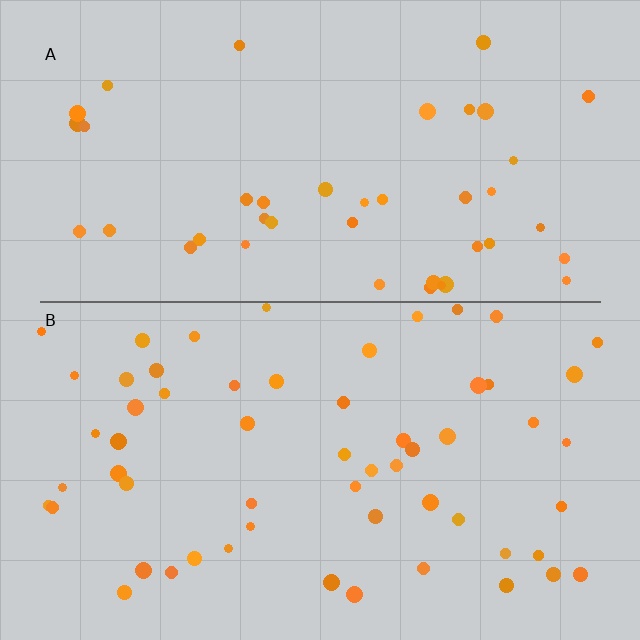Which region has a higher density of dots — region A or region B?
B (the bottom).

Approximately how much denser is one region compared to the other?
Approximately 1.4× — region B over region A.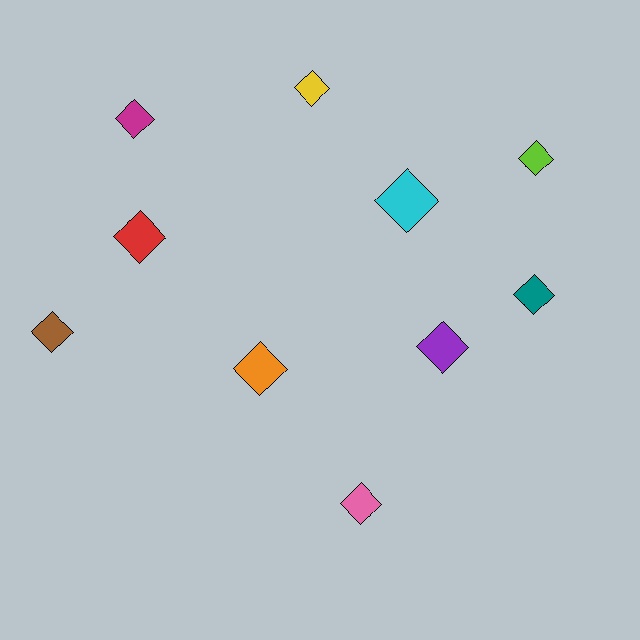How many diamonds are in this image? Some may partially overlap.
There are 10 diamonds.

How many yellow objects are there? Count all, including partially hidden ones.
There is 1 yellow object.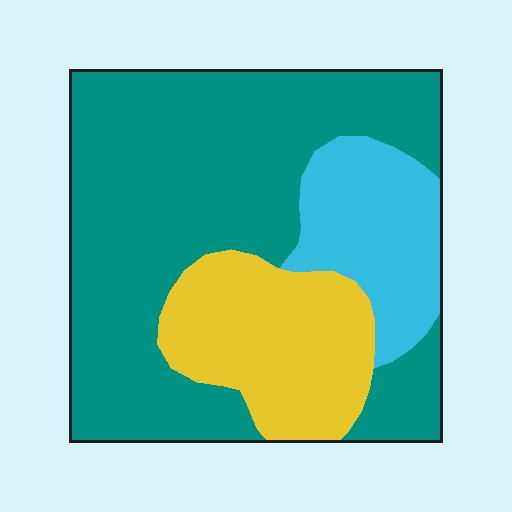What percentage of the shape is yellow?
Yellow takes up between a sixth and a third of the shape.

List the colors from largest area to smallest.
From largest to smallest: teal, yellow, cyan.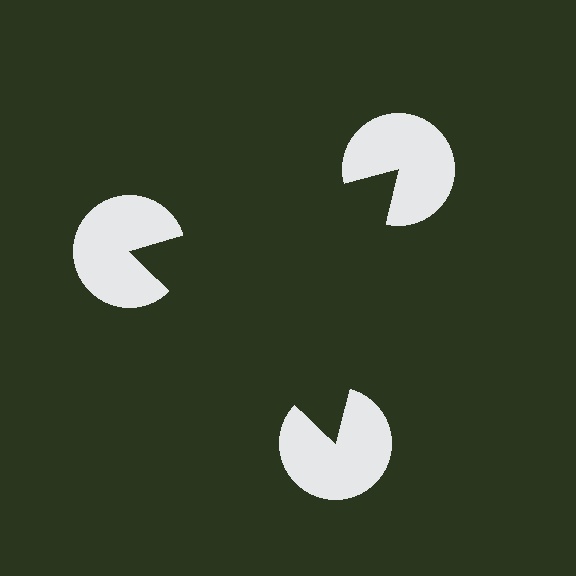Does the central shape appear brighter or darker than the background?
It typically appears slightly darker than the background, even though no actual brightness change is drawn.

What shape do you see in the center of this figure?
An illusory triangle — its edges are inferred from the aligned wedge cuts in the pac-man discs, not physically drawn.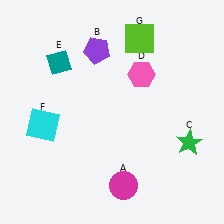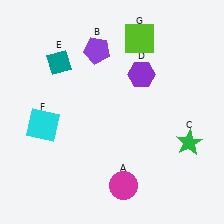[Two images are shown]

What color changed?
The hexagon (D) changed from pink in Image 1 to purple in Image 2.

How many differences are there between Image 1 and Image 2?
There is 1 difference between the two images.